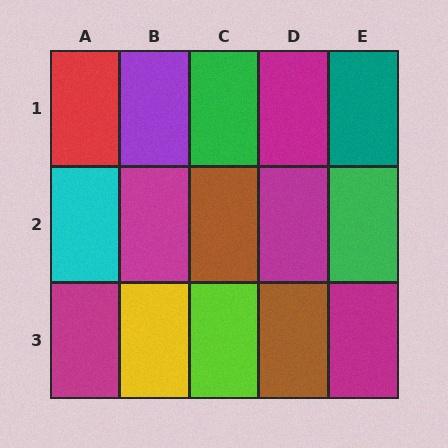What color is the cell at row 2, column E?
Green.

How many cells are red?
1 cell is red.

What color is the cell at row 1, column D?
Magenta.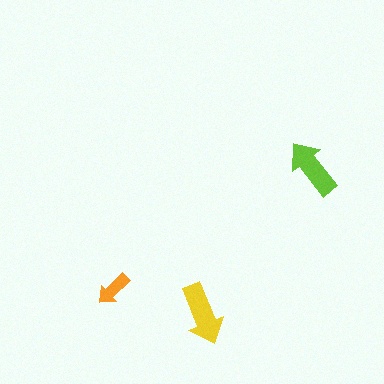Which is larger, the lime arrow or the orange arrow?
The lime one.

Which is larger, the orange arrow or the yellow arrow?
The yellow one.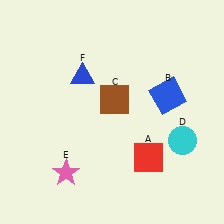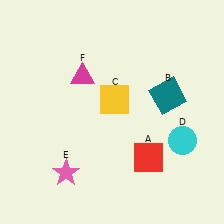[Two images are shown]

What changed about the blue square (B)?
In Image 1, B is blue. In Image 2, it changed to teal.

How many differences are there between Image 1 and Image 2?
There are 3 differences between the two images.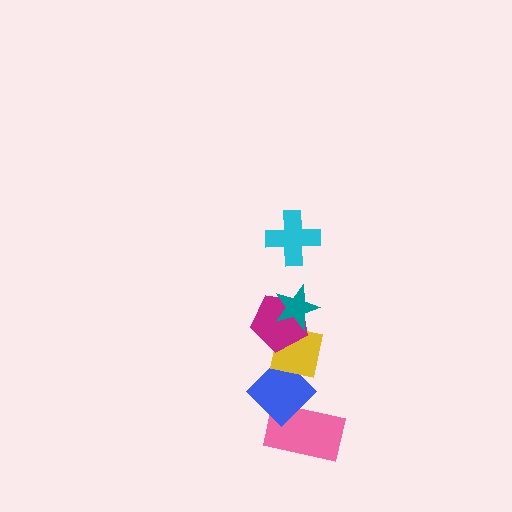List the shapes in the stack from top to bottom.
From top to bottom: the cyan cross, the teal star, the magenta pentagon, the yellow square, the blue diamond, the pink rectangle.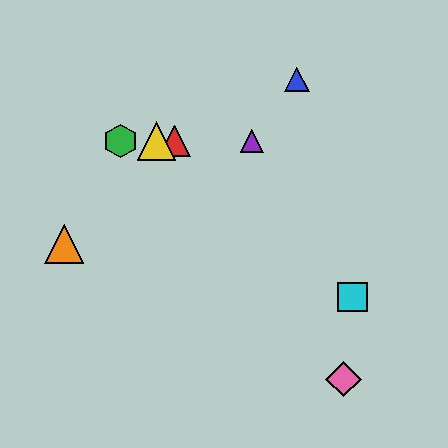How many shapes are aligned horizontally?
4 shapes (the red triangle, the green hexagon, the yellow triangle, the purple triangle) are aligned horizontally.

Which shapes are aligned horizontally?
The red triangle, the green hexagon, the yellow triangle, the purple triangle are aligned horizontally.